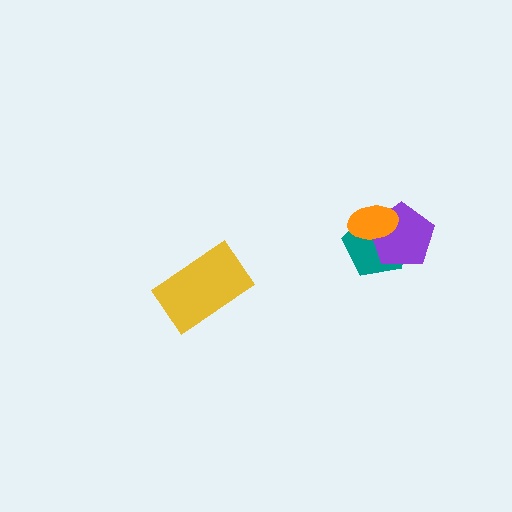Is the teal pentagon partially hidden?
Yes, it is partially covered by another shape.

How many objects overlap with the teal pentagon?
2 objects overlap with the teal pentagon.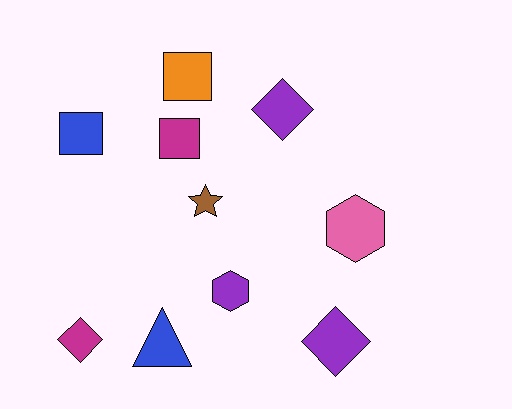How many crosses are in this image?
There are no crosses.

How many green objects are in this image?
There are no green objects.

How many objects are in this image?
There are 10 objects.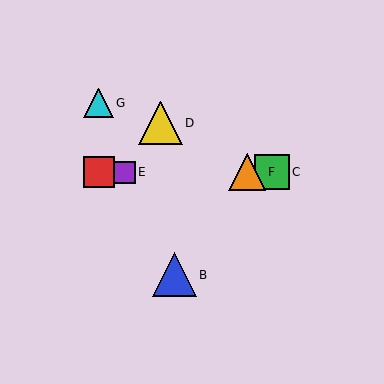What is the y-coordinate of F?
Object F is at y≈172.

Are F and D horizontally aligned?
No, F is at y≈172 and D is at y≈123.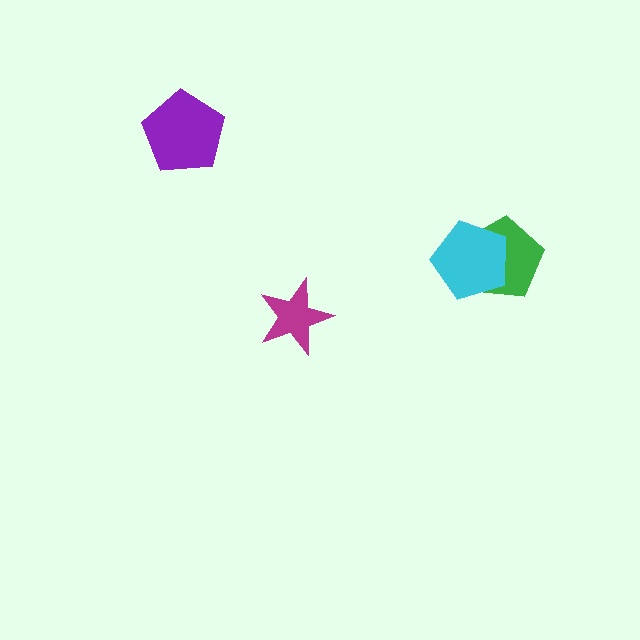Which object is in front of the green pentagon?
The cyan pentagon is in front of the green pentagon.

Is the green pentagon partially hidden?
Yes, it is partially covered by another shape.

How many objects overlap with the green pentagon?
1 object overlaps with the green pentagon.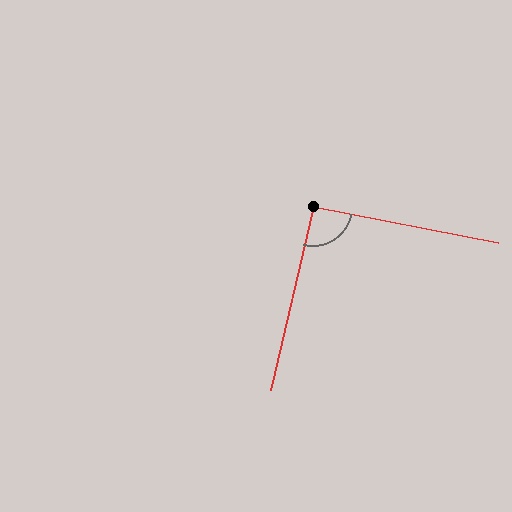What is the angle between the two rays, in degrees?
Approximately 92 degrees.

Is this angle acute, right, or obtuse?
It is approximately a right angle.